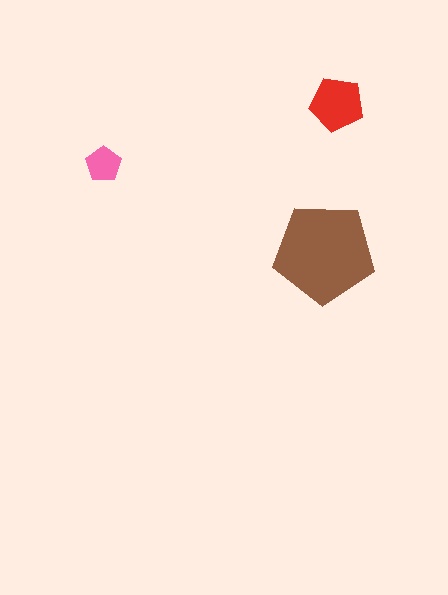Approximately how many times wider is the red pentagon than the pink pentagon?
About 1.5 times wider.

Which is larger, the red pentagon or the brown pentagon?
The brown one.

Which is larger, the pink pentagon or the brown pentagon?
The brown one.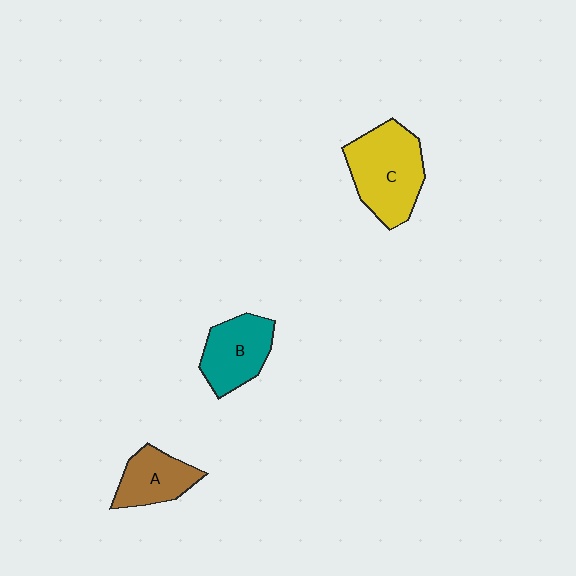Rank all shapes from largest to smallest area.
From largest to smallest: C (yellow), B (teal), A (brown).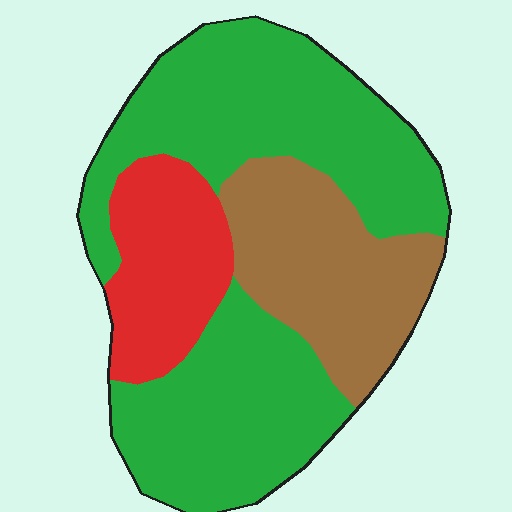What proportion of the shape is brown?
Brown takes up less than a quarter of the shape.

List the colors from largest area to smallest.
From largest to smallest: green, brown, red.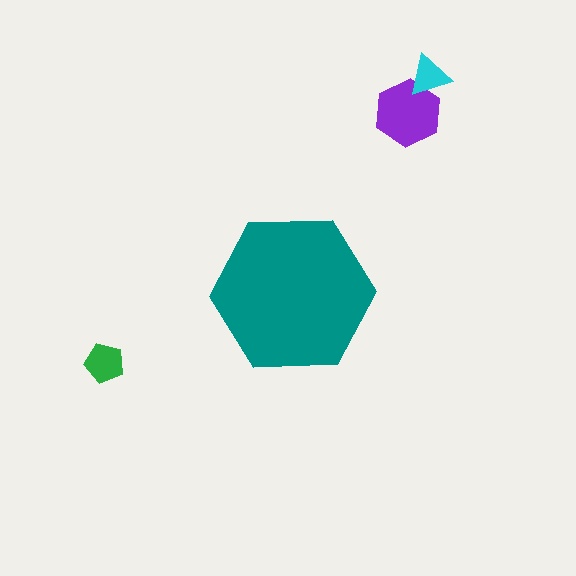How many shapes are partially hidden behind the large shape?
0 shapes are partially hidden.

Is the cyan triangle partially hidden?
No, the cyan triangle is fully visible.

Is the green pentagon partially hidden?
No, the green pentagon is fully visible.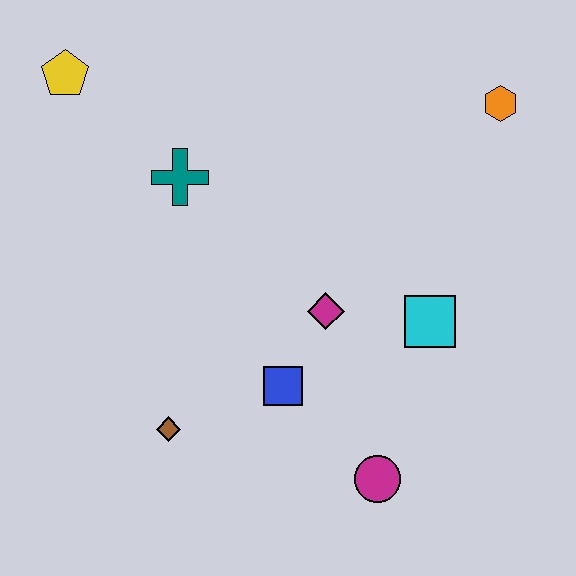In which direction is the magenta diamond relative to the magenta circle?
The magenta diamond is above the magenta circle.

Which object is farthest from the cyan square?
The yellow pentagon is farthest from the cyan square.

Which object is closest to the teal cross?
The yellow pentagon is closest to the teal cross.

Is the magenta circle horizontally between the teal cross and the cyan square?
Yes